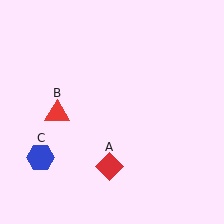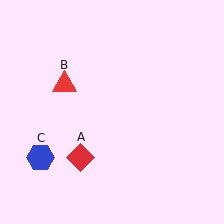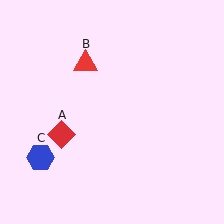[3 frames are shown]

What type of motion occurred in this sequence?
The red diamond (object A), red triangle (object B) rotated clockwise around the center of the scene.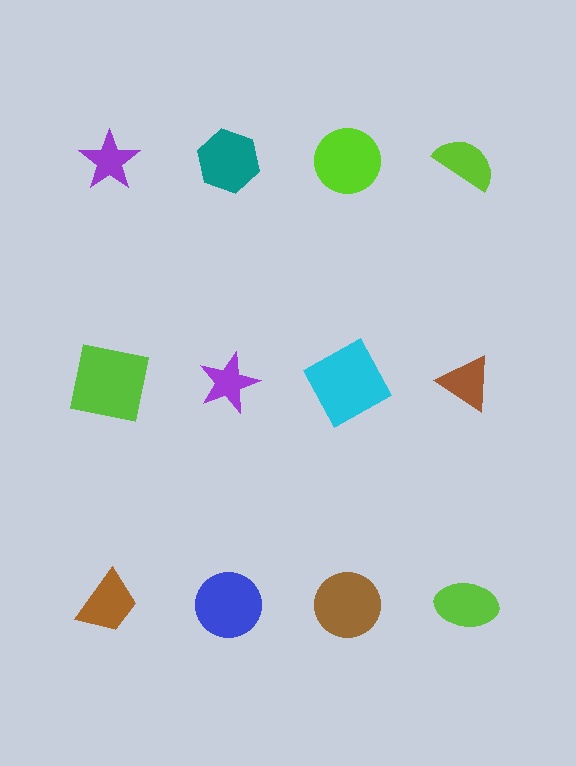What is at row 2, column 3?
A cyan square.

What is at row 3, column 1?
A brown trapezoid.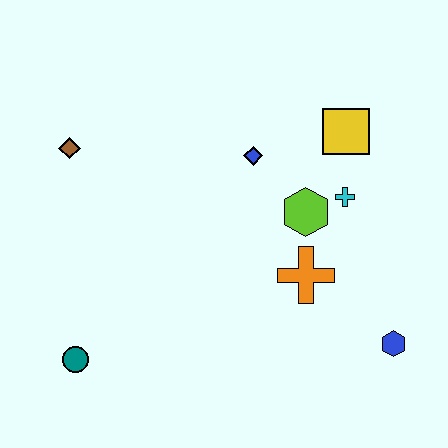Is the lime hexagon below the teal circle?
No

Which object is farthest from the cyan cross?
The teal circle is farthest from the cyan cross.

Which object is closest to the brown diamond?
The blue diamond is closest to the brown diamond.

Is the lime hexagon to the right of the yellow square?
No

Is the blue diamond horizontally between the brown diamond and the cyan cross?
Yes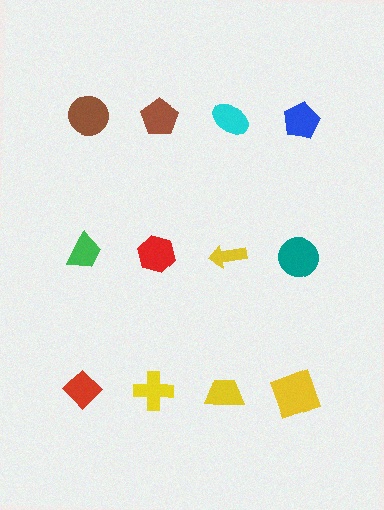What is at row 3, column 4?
A yellow square.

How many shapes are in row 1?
4 shapes.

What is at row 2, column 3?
A yellow arrow.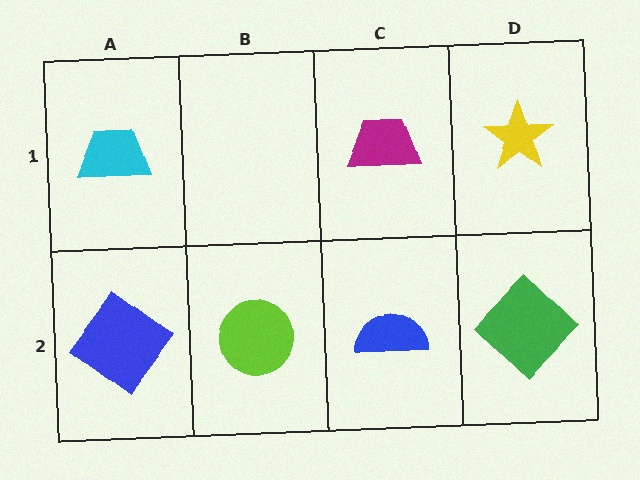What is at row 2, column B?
A lime circle.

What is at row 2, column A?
A blue diamond.